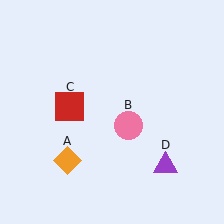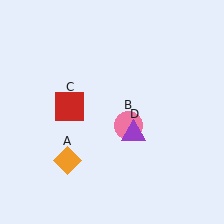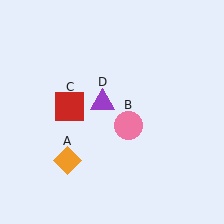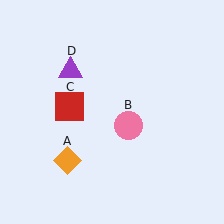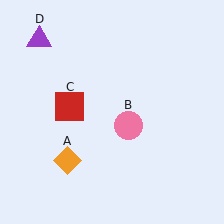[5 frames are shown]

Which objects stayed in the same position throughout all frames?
Orange diamond (object A) and pink circle (object B) and red square (object C) remained stationary.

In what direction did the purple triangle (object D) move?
The purple triangle (object D) moved up and to the left.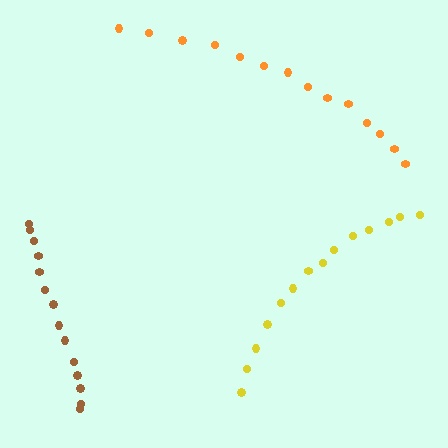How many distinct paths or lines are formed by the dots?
There are 3 distinct paths.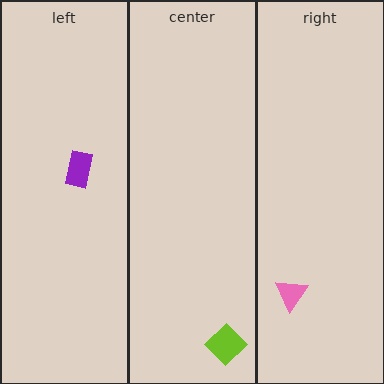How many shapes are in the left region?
1.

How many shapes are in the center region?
1.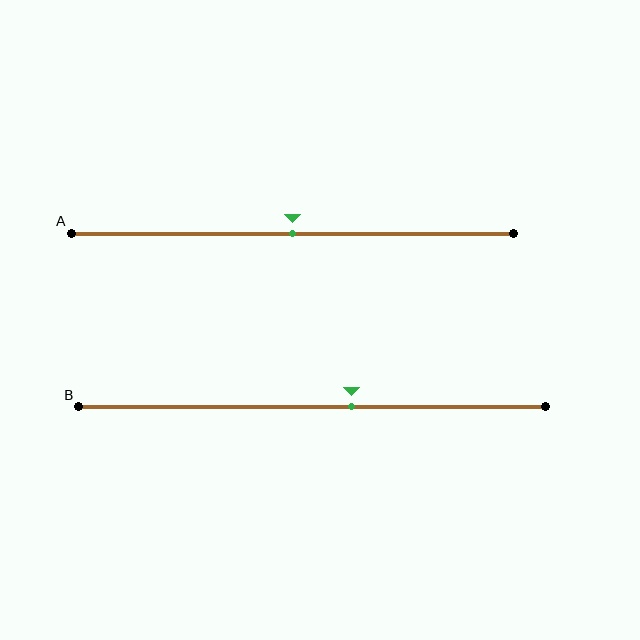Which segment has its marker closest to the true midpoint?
Segment A has its marker closest to the true midpoint.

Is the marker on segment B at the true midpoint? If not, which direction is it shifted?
No, the marker on segment B is shifted to the right by about 8% of the segment length.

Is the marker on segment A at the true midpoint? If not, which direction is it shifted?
Yes, the marker on segment A is at the true midpoint.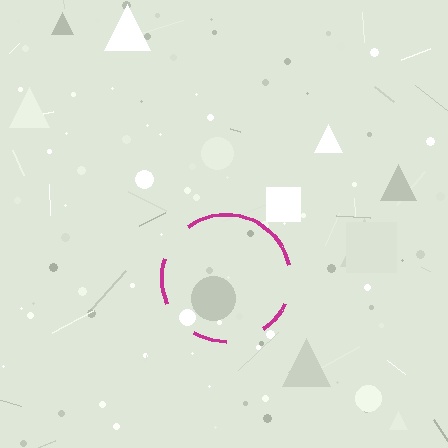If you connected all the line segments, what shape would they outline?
They would outline a circle.